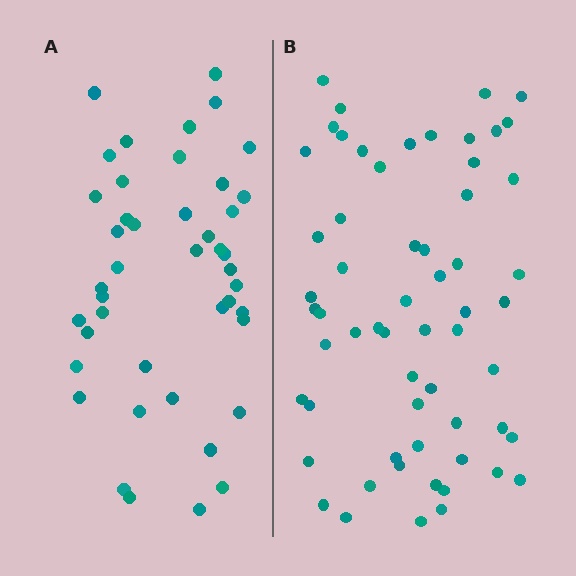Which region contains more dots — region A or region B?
Region B (the right region) has more dots.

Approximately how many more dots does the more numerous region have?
Region B has approximately 15 more dots than region A.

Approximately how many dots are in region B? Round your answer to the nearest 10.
About 60 dots.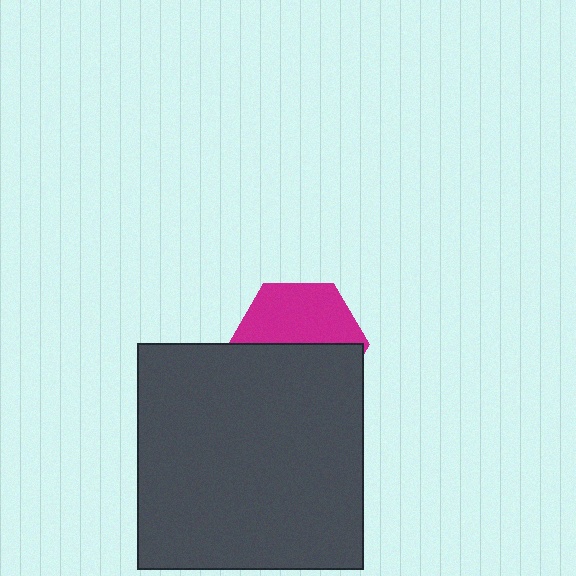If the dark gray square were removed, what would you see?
You would see the complete magenta hexagon.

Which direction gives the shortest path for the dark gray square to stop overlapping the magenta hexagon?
Moving down gives the shortest separation.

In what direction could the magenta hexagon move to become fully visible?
The magenta hexagon could move up. That would shift it out from behind the dark gray square entirely.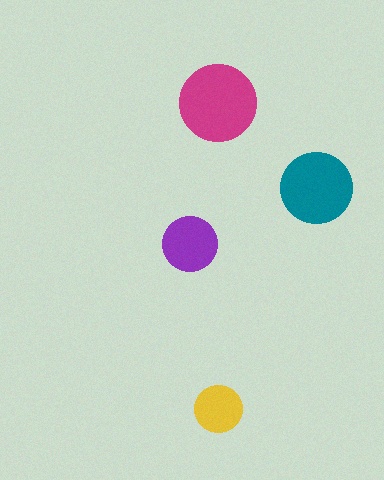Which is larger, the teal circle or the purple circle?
The teal one.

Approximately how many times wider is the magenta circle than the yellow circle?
About 1.5 times wider.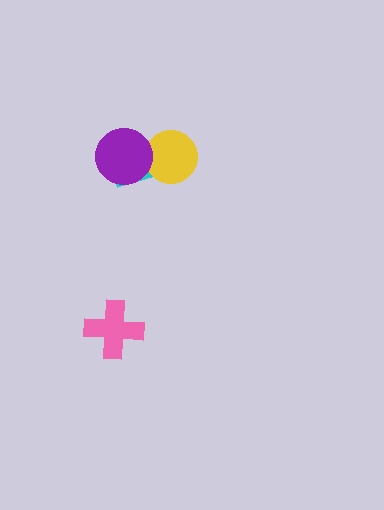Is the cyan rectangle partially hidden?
Yes, it is partially covered by another shape.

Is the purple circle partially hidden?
No, no other shape covers it.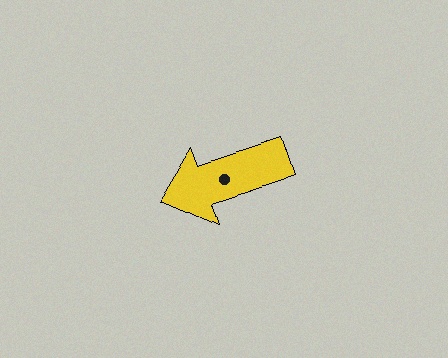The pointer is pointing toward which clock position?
Roughly 8 o'clock.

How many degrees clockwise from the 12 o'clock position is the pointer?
Approximately 252 degrees.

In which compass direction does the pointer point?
West.